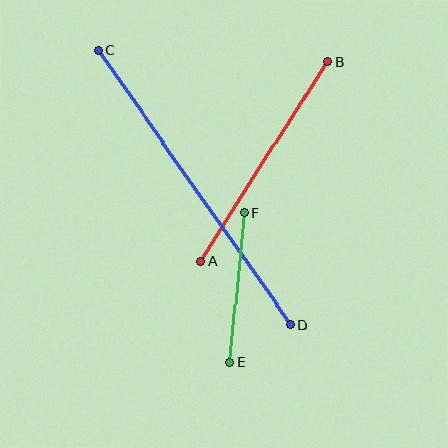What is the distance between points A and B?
The distance is approximately 237 pixels.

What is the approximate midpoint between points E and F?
The midpoint is at approximately (237, 288) pixels.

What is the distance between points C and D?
The distance is approximately 335 pixels.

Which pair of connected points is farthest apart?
Points C and D are farthest apart.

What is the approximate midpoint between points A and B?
The midpoint is at approximately (264, 161) pixels.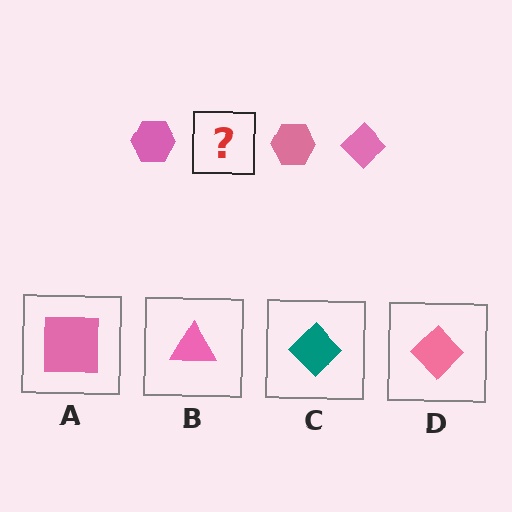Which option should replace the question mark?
Option D.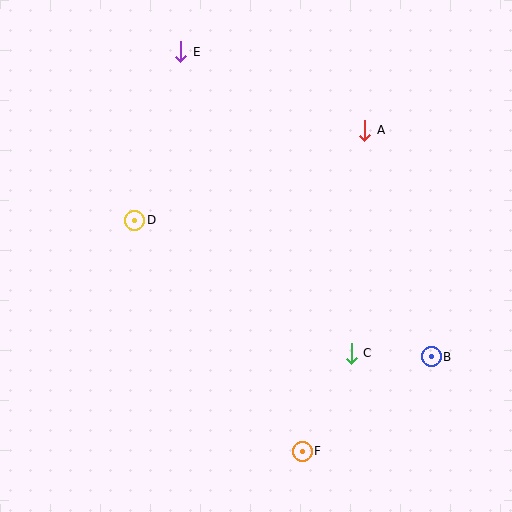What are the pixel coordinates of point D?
Point D is at (135, 220).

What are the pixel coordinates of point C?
Point C is at (351, 353).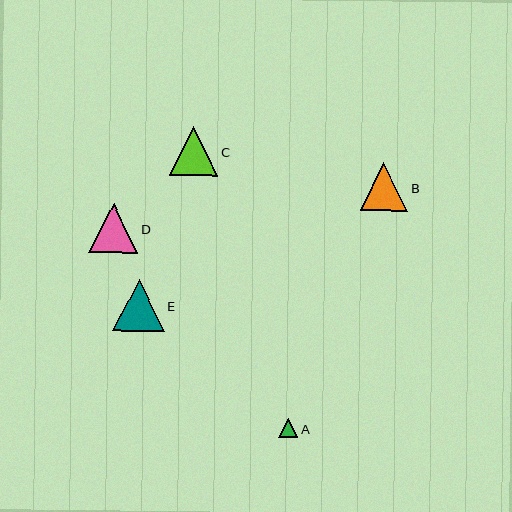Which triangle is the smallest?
Triangle A is the smallest with a size of approximately 19 pixels.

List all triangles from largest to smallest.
From largest to smallest: E, D, C, B, A.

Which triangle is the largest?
Triangle E is the largest with a size of approximately 52 pixels.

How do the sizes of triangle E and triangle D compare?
Triangle E and triangle D are approximately the same size.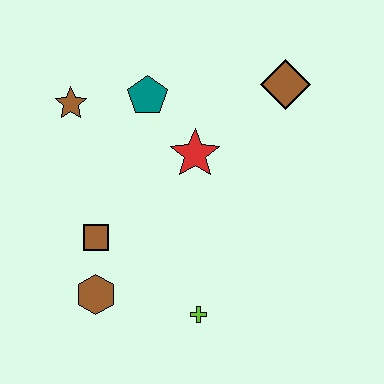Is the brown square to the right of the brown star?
Yes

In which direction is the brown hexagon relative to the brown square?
The brown hexagon is below the brown square.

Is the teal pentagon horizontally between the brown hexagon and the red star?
Yes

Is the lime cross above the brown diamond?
No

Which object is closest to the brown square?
The brown hexagon is closest to the brown square.